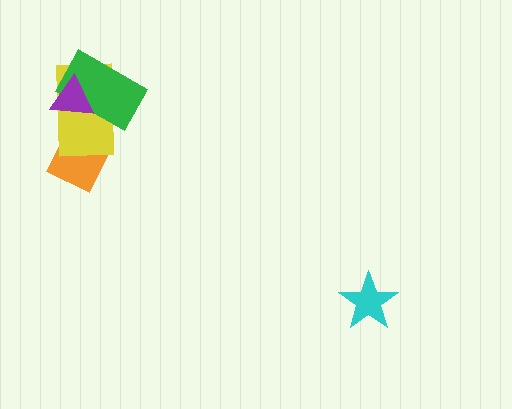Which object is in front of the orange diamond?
The yellow rectangle is in front of the orange diamond.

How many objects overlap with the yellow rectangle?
3 objects overlap with the yellow rectangle.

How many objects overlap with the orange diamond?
1 object overlaps with the orange diamond.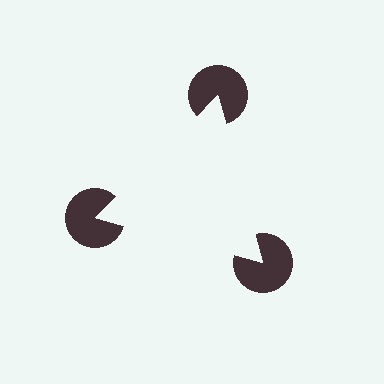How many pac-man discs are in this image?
There are 3 — one at each vertex of the illusory triangle.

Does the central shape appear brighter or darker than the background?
It typically appears slightly brighter than the background, even though no actual brightness change is drawn.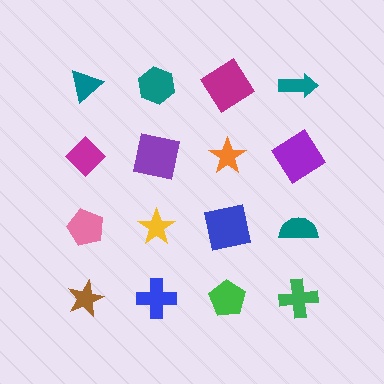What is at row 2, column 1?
A magenta diamond.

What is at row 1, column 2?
A teal hexagon.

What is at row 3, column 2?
A yellow star.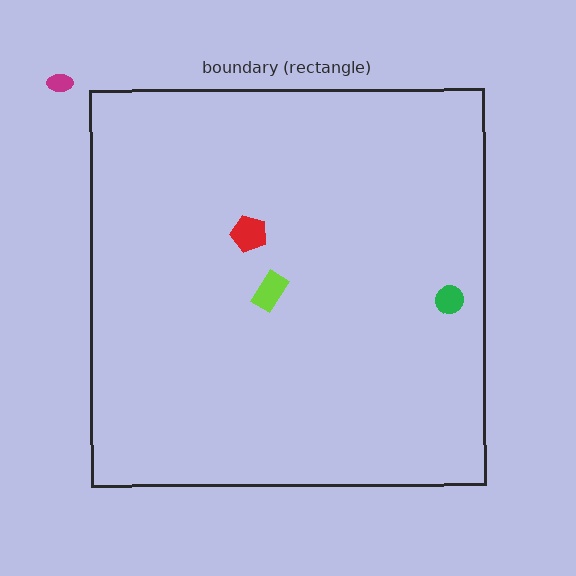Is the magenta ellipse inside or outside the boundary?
Outside.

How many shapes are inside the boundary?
3 inside, 1 outside.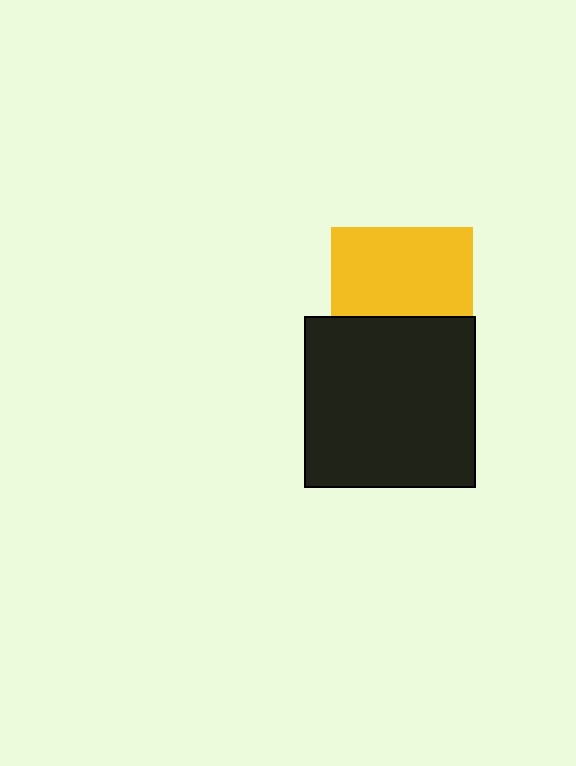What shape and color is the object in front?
The object in front is a black square.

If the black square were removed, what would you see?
You would see the complete yellow square.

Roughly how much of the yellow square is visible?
About half of it is visible (roughly 62%).